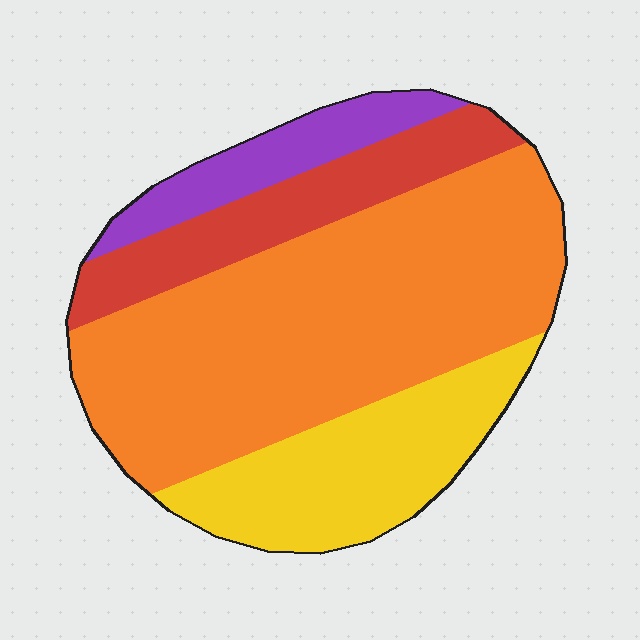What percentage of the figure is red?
Red takes up about one sixth (1/6) of the figure.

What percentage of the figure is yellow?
Yellow covers around 20% of the figure.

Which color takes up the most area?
Orange, at roughly 55%.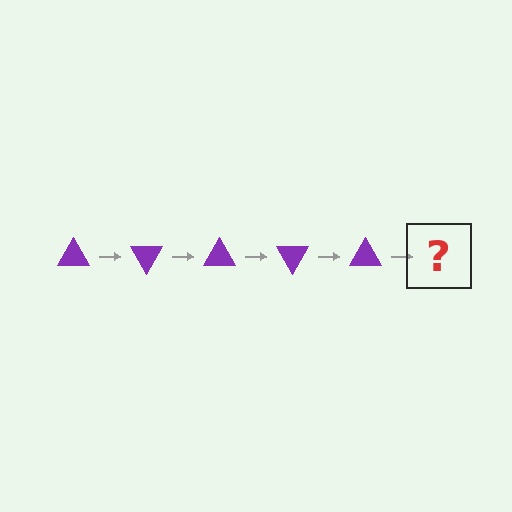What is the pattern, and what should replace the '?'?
The pattern is that the triangle rotates 60 degrees each step. The '?' should be a purple triangle rotated 300 degrees.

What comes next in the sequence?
The next element should be a purple triangle rotated 300 degrees.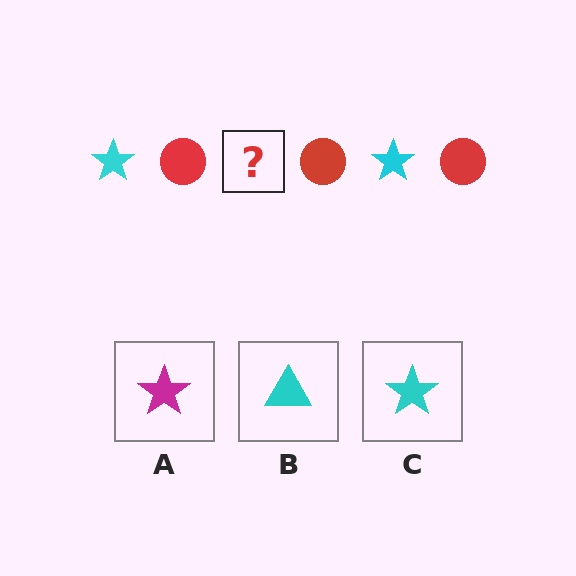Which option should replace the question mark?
Option C.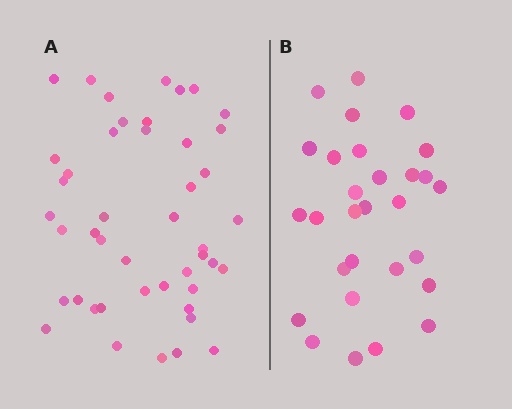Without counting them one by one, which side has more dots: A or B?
Region A (the left region) has more dots.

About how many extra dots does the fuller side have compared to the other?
Region A has approximately 15 more dots than region B.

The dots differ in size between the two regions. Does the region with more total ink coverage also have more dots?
No. Region B has more total ink coverage because its dots are larger, but region A actually contains more individual dots. Total area can be misleading — the number of items is what matters here.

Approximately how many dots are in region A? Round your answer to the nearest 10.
About 40 dots. (The exact count is 45, which rounds to 40.)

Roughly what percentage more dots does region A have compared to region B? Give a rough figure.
About 55% more.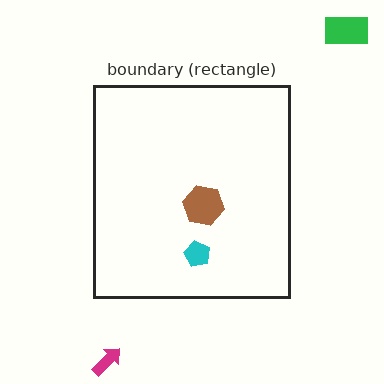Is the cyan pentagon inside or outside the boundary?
Inside.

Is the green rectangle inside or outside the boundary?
Outside.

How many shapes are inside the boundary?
2 inside, 2 outside.